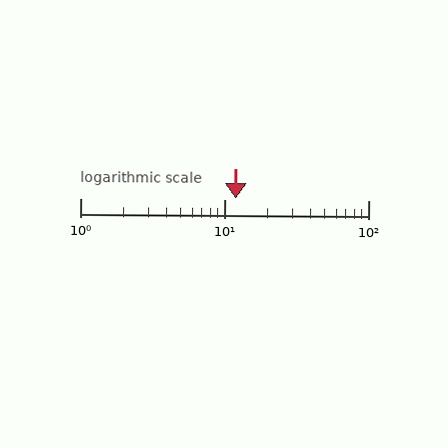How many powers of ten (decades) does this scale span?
The scale spans 2 decades, from 1 to 100.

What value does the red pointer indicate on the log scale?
The pointer indicates approximately 12.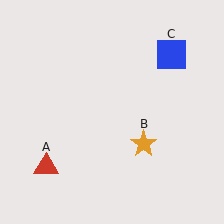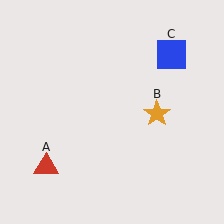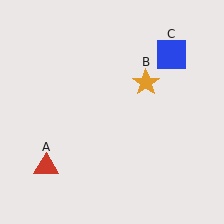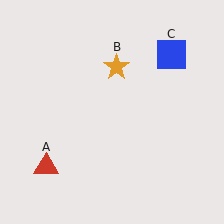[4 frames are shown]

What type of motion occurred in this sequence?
The orange star (object B) rotated counterclockwise around the center of the scene.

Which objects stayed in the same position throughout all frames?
Red triangle (object A) and blue square (object C) remained stationary.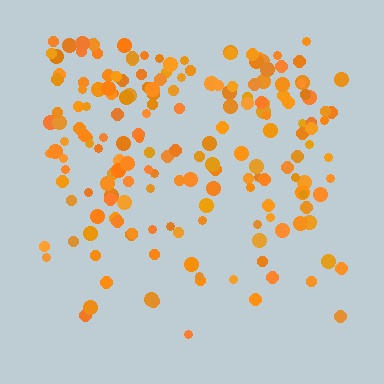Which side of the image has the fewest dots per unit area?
The bottom.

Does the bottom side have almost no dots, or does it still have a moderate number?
Still a moderate number, just noticeably fewer than the top.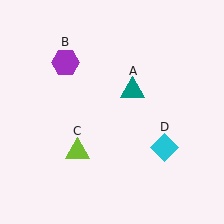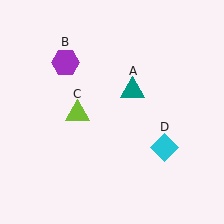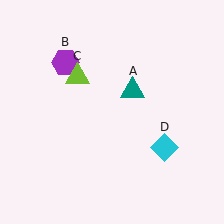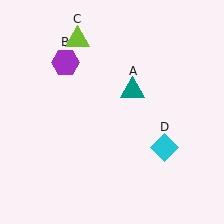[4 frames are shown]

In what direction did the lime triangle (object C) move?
The lime triangle (object C) moved up.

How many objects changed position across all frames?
1 object changed position: lime triangle (object C).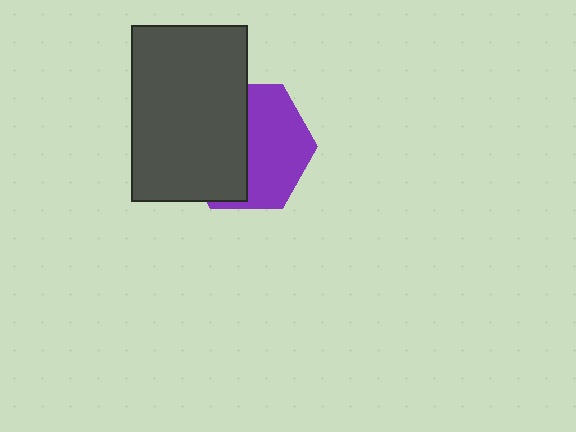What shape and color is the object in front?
The object in front is a dark gray rectangle.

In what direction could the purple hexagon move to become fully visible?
The purple hexagon could move right. That would shift it out from behind the dark gray rectangle entirely.